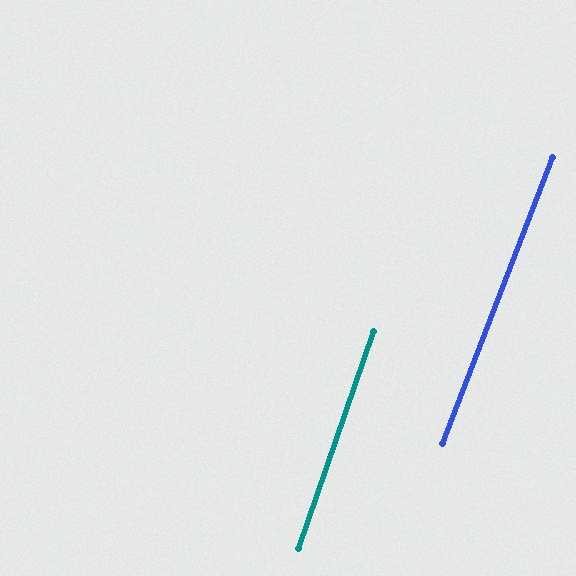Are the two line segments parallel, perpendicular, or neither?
Parallel — their directions differ by only 1.9°.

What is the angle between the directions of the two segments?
Approximately 2 degrees.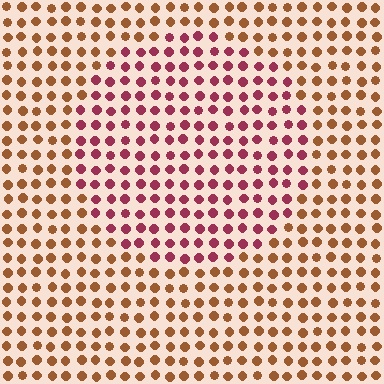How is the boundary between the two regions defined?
The boundary is defined purely by a slight shift in hue (about 44 degrees). Spacing, size, and orientation are identical on both sides.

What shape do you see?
I see a circle.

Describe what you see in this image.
The image is filled with small brown elements in a uniform arrangement. A circle-shaped region is visible where the elements are tinted to a slightly different hue, forming a subtle color boundary.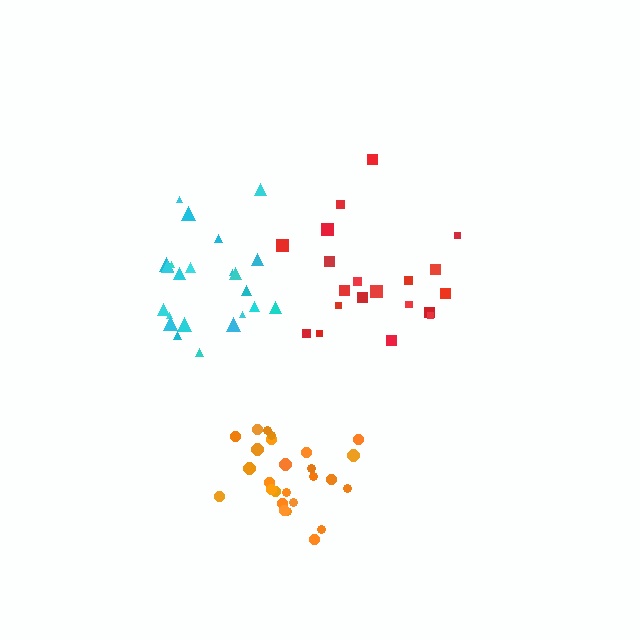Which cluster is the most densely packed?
Orange.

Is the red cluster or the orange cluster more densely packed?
Orange.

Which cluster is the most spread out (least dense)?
Red.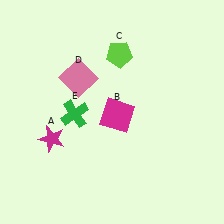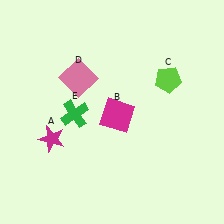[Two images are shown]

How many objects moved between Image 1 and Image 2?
1 object moved between the two images.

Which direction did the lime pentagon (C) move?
The lime pentagon (C) moved right.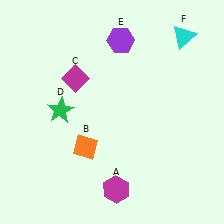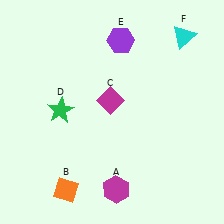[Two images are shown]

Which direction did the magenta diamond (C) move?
The magenta diamond (C) moved right.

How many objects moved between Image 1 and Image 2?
2 objects moved between the two images.